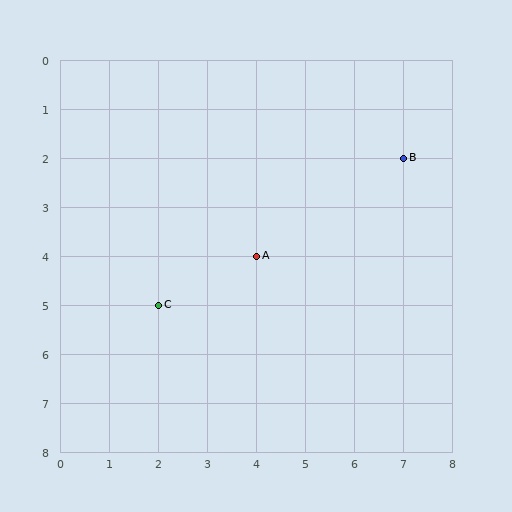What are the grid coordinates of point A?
Point A is at grid coordinates (4, 4).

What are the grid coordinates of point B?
Point B is at grid coordinates (7, 2).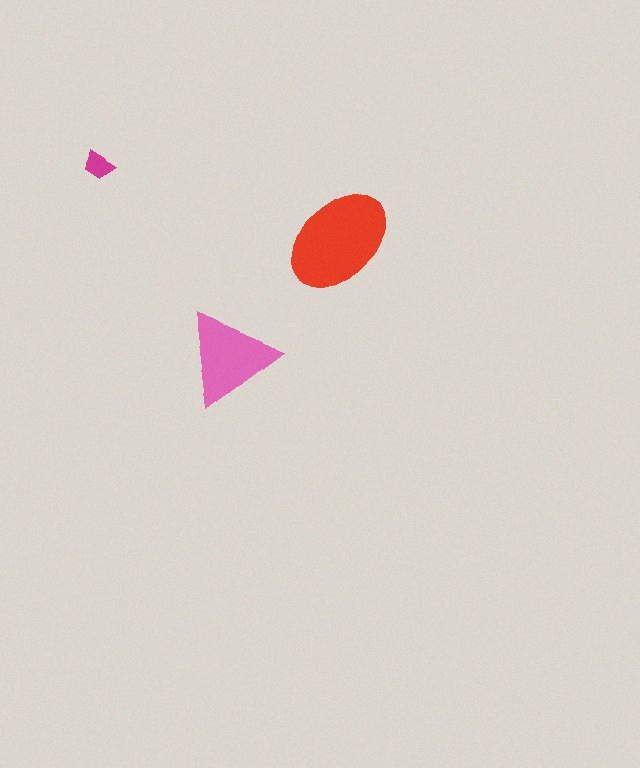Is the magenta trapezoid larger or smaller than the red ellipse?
Smaller.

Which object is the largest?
The red ellipse.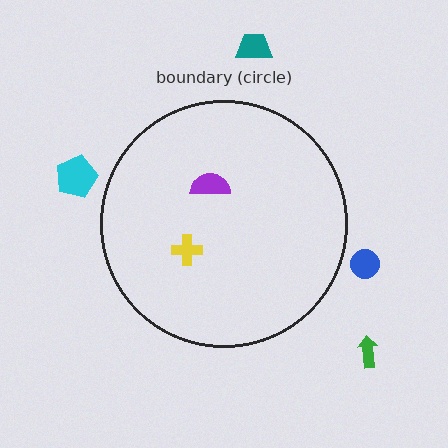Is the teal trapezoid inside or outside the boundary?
Outside.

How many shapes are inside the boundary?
2 inside, 4 outside.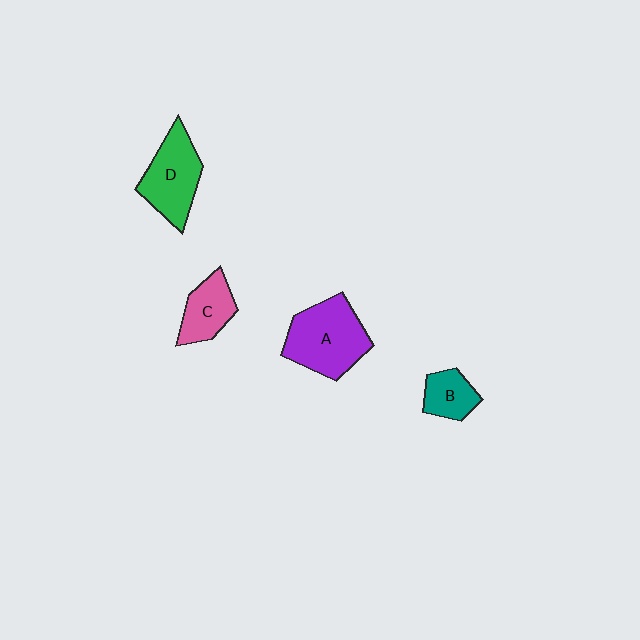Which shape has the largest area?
Shape A (purple).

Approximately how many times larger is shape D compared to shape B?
Approximately 1.9 times.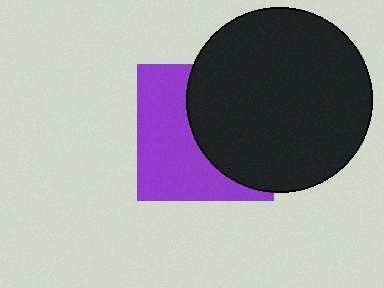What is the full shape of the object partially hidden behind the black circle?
The partially hidden object is a purple square.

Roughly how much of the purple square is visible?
About half of it is visible (roughly 50%).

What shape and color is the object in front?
The object in front is a black circle.